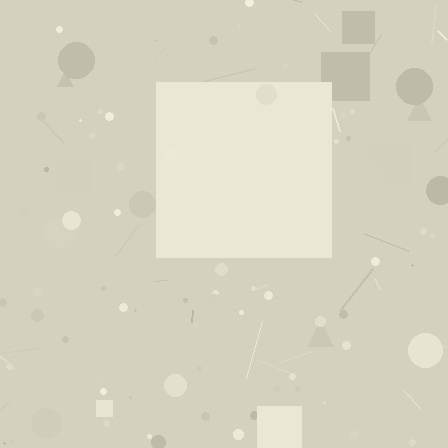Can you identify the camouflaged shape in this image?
The camouflaged shape is a square.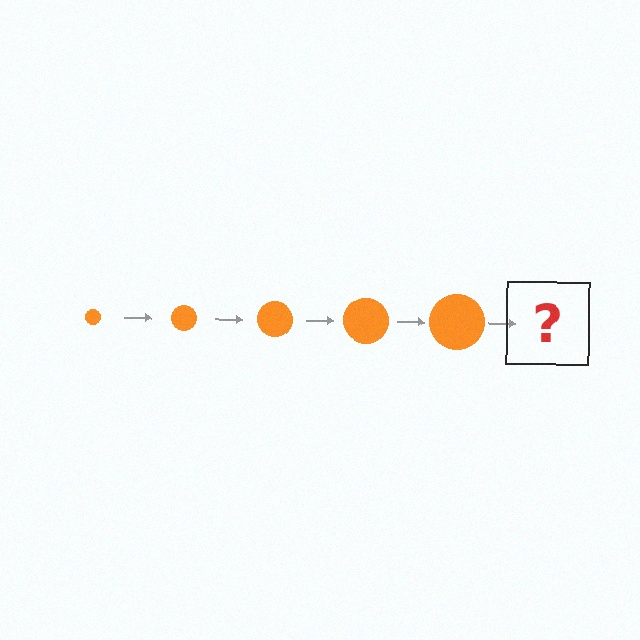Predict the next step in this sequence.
The next step is an orange circle, larger than the previous one.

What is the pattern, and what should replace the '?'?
The pattern is that the circle gets progressively larger each step. The '?' should be an orange circle, larger than the previous one.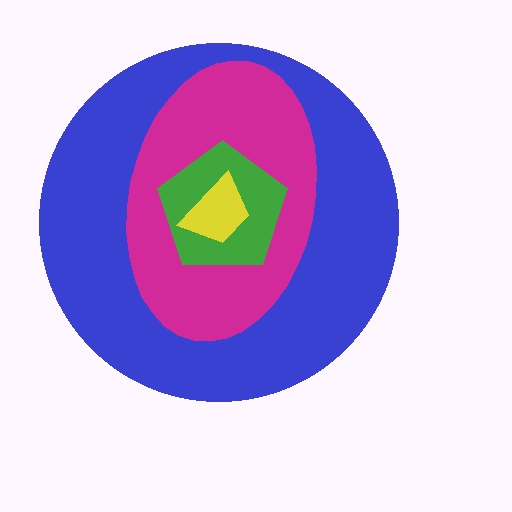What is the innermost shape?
The yellow trapezoid.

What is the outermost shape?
The blue circle.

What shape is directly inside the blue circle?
The magenta ellipse.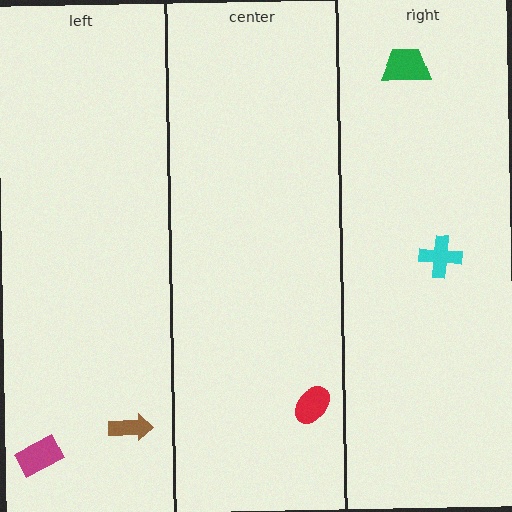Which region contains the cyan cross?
The right region.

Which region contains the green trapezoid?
The right region.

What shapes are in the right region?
The green trapezoid, the cyan cross.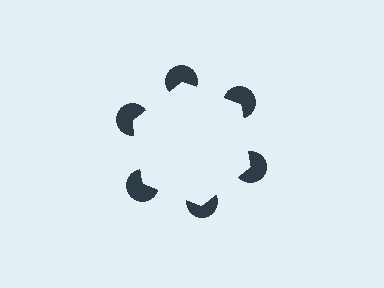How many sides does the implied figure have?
6 sides.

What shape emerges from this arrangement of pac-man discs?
An illusory hexagon — its edges are inferred from the aligned wedge cuts in the pac-man discs, not physically drawn.